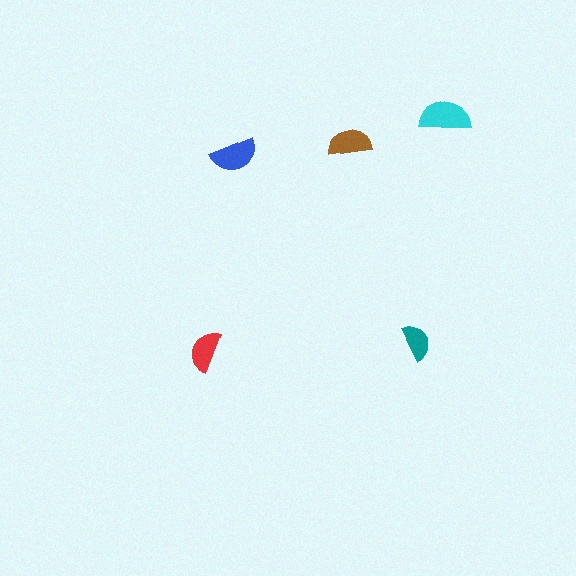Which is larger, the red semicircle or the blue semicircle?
The blue one.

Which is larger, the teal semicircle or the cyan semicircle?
The cyan one.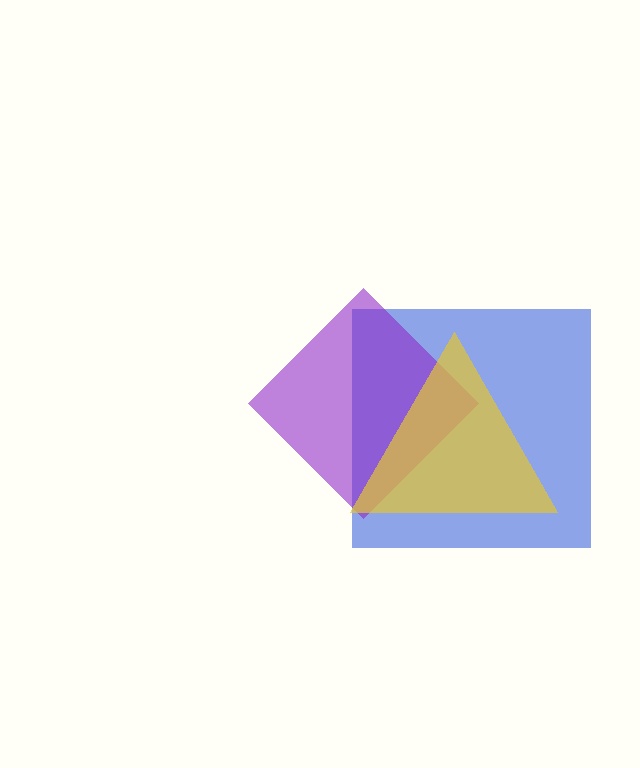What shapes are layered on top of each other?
The layered shapes are: a blue square, a purple diamond, a yellow triangle.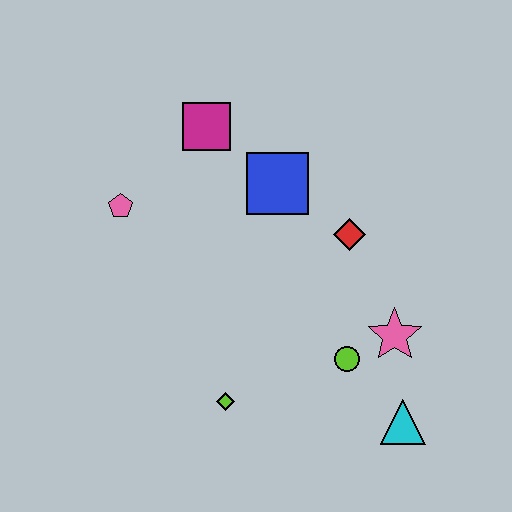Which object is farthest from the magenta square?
The cyan triangle is farthest from the magenta square.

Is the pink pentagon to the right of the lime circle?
No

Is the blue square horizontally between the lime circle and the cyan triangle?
No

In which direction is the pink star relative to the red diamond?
The pink star is below the red diamond.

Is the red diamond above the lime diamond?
Yes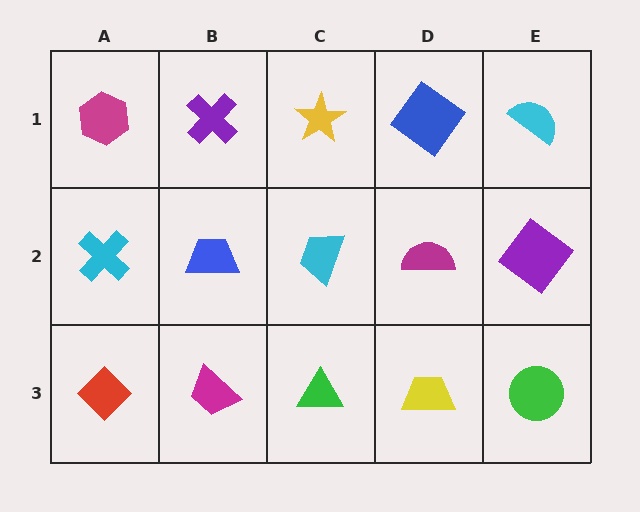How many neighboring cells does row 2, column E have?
3.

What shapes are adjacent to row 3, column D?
A magenta semicircle (row 2, column D), a green triangle (row 3, column C), a green circle (row 3, column E).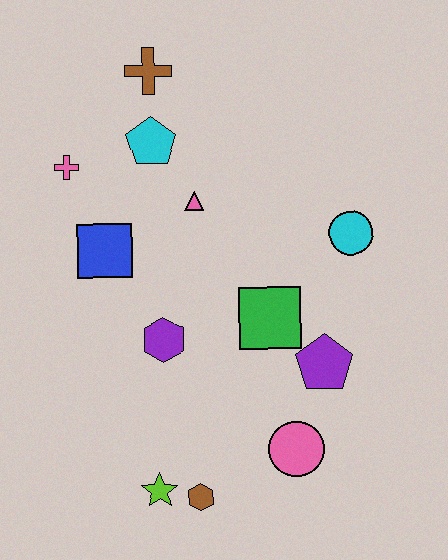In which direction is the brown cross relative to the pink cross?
The brown cross is above the pink cross.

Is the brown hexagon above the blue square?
No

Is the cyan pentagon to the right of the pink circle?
No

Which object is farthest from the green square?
The brown cross is farthest from the green square.